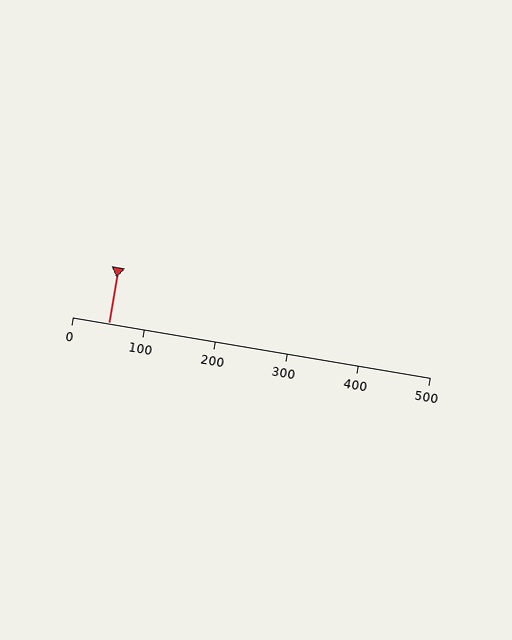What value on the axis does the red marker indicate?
The marker indicates approximately 50.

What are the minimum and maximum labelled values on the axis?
The axis runs from 0 to 500.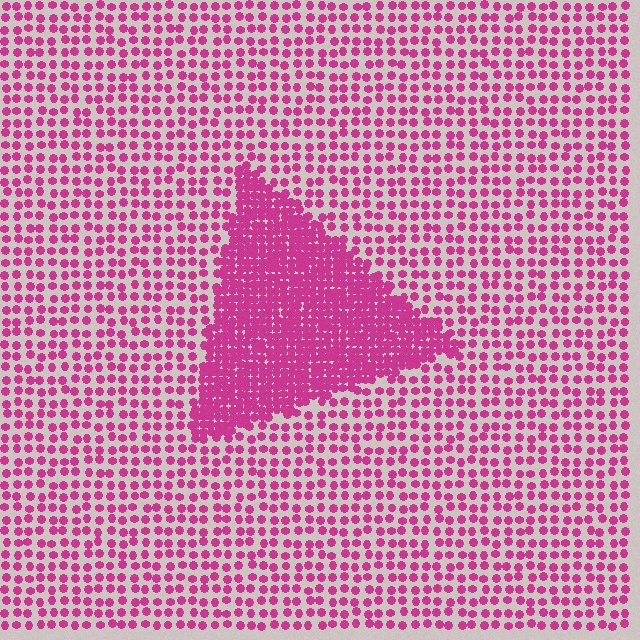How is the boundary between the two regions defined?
The boundary is defined by a change in element density (approximately 2.5x ratio). All elements are the same color, size, and shape.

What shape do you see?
I see a triangle.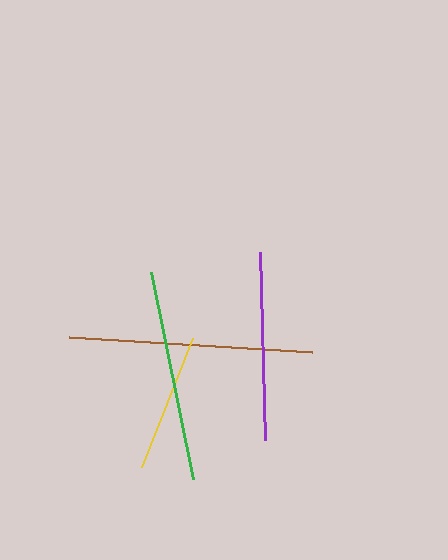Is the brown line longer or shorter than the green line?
The brown line is longer than the green line.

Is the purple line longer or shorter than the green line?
The green line is longer than the purple line.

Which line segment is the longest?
The brown line is the longest at approximately 243 pixels.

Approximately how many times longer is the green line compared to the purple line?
The green line is approximately 1.1 times the length of the purple line.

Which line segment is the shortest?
The yellow line is the shortest at approximately 139 pixels.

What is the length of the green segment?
The green segment is approximately 211 pixels long.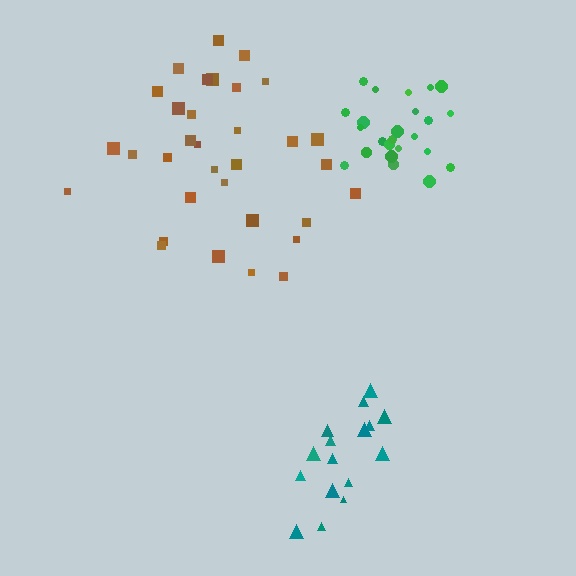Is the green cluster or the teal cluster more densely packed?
Green.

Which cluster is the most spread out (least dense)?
Brown.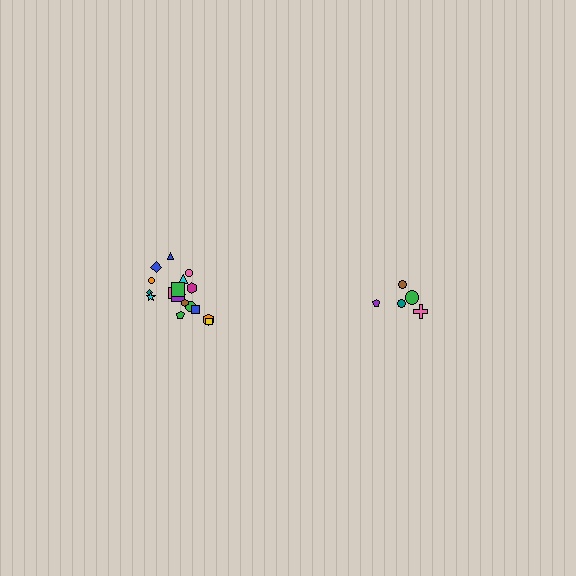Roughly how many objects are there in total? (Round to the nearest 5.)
Roughly 25 objects in total.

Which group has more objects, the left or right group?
The left group.